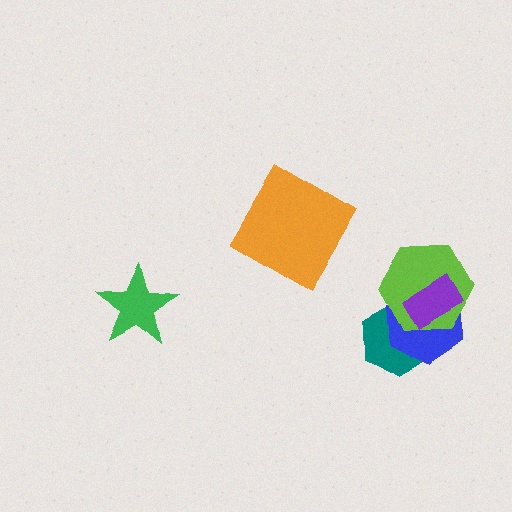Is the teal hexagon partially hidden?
Yes, it is partially covered by another shape.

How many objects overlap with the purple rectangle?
3 objects overlap with the purple rectangle.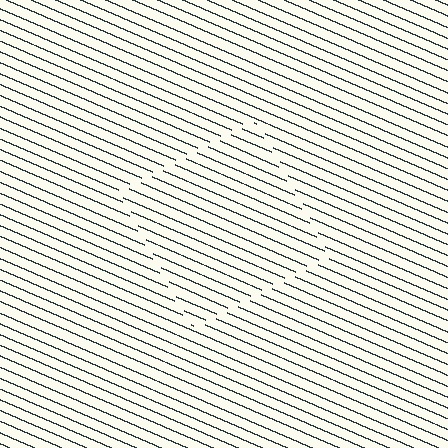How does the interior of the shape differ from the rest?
The interior of the shape contains the same grating, shifted by half a period — the contour is defined by the phase discontinuity where line-ends from the inner and outer gratings abut.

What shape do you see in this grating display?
An illusory square. The interior of the shape contains the same grating, shifted by half a period — the contour is defined by the phase discontinuity where line-ends from the inner and outer gratings abut.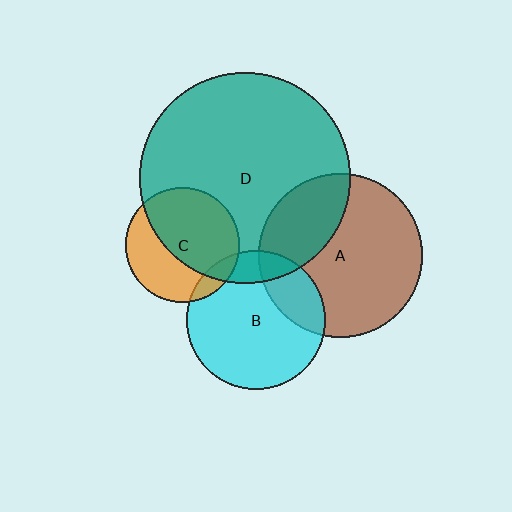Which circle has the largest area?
Circle D (teal).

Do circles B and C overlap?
Yes.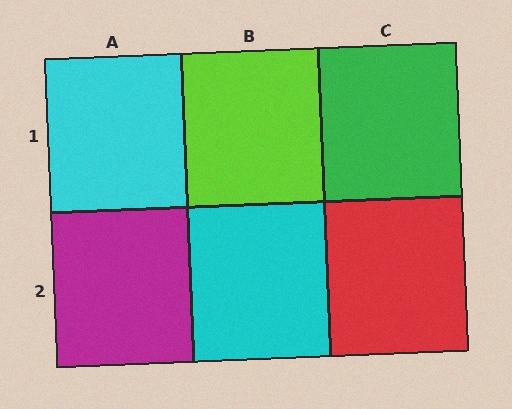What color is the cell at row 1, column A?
Cyan.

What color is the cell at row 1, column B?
Lime.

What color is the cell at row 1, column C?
Green.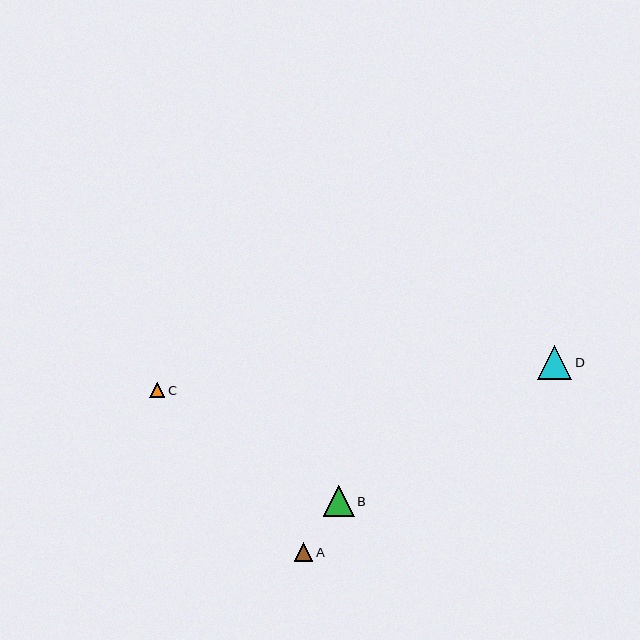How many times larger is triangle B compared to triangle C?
Triangle B is approximately 2.0 times the size of triangle C.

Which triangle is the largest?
Triangle D is the largest with a size of approximately 34 pixels.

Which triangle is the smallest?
Triangle C is the smallest with a size of approximately 15 pixels.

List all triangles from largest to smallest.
From largest to smallest: D, B, A, C.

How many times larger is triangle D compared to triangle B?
Triangle D is approximately 1.1 times the size of triangle B.